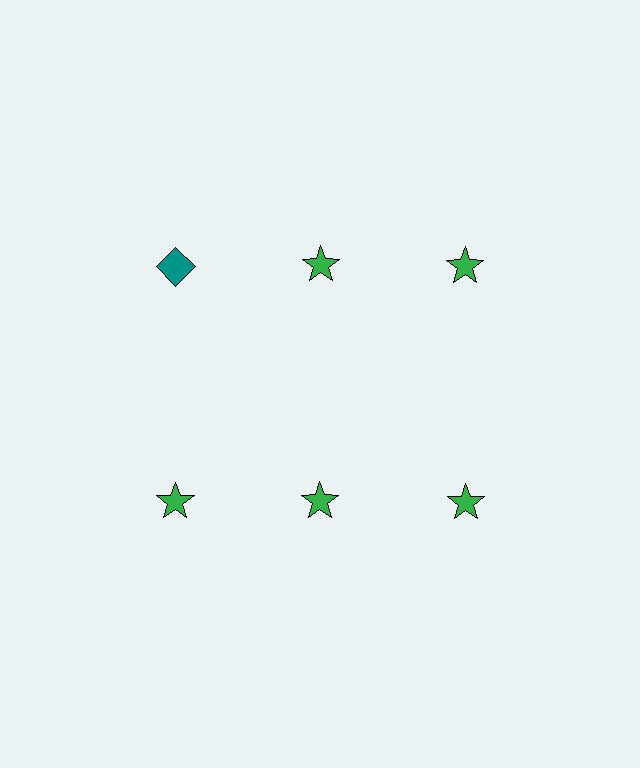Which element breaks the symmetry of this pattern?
The teal diamond in the top row, leftmost column breaks the symmetry. All other shapes are green stars.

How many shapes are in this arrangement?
There are 6 shapes arranged in a grid pattern.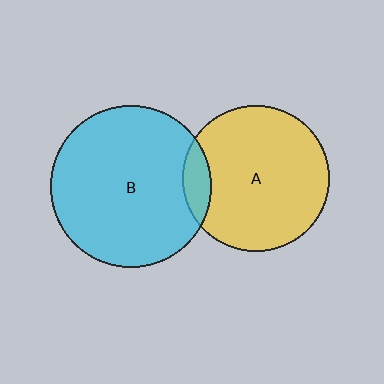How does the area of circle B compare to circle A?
Approximately 1.2 times.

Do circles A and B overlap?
Yes.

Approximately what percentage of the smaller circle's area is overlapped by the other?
Approximately 10%.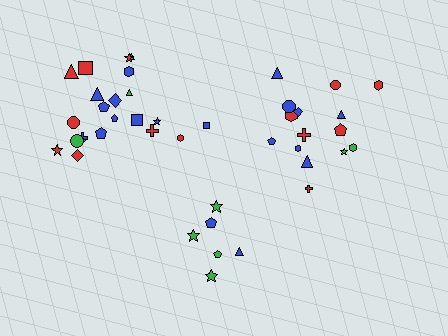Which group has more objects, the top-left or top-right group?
The top-left group.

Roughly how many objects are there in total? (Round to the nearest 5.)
Roughly 45 objects in total.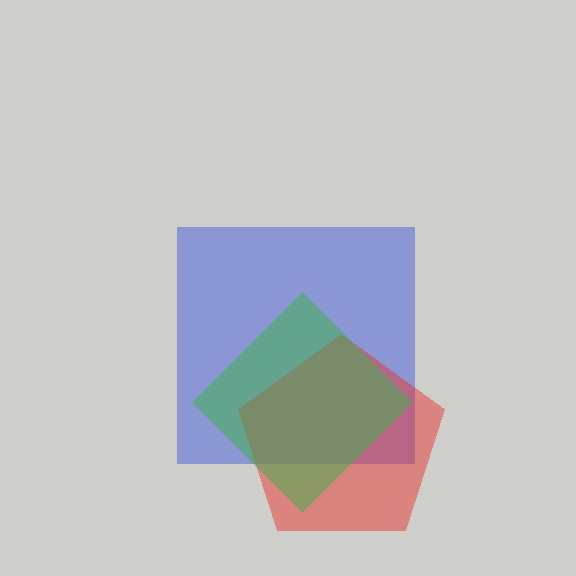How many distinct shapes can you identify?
There are 3 distinct shapes: a blue square, a red pentagon, a green diamond.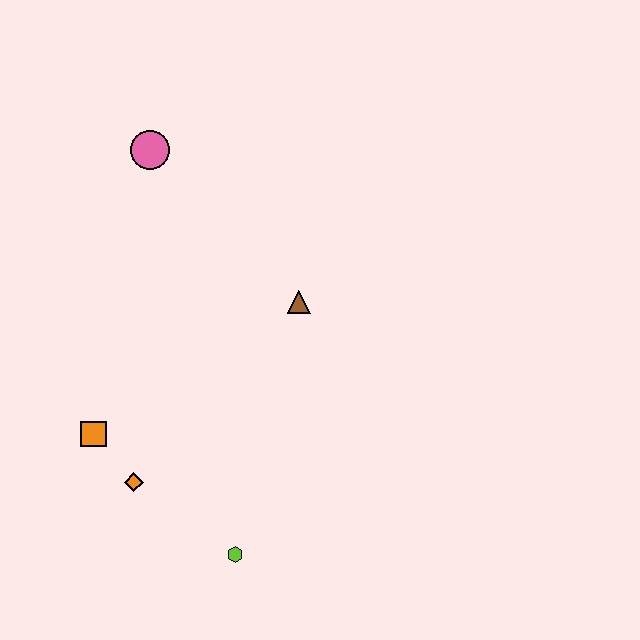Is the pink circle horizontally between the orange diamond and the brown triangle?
Yes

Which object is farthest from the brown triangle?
The lime hexagon is farthest from the brown triangle.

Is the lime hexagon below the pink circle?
Yes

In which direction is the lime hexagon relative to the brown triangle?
The lime hexagon is below the brown triangle.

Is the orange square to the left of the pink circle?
Yes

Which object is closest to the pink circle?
The brown triangle is closest to the pink circle.